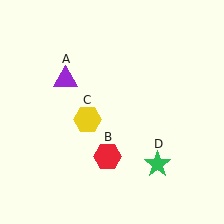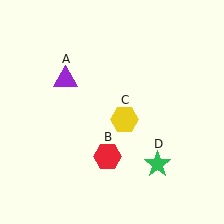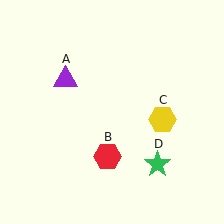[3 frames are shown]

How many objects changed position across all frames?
1 object changed position: yellow hexagon (object C).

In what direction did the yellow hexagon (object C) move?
The yellow hexagon (object C) moved right.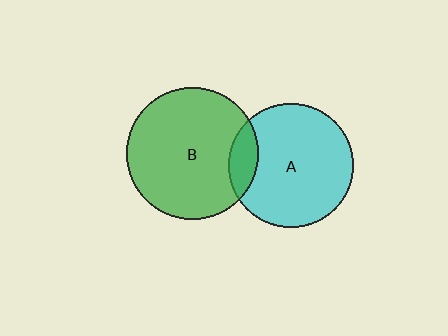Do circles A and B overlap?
Yes.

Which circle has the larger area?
Circle B (green).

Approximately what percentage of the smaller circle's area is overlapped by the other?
Approximately 15%.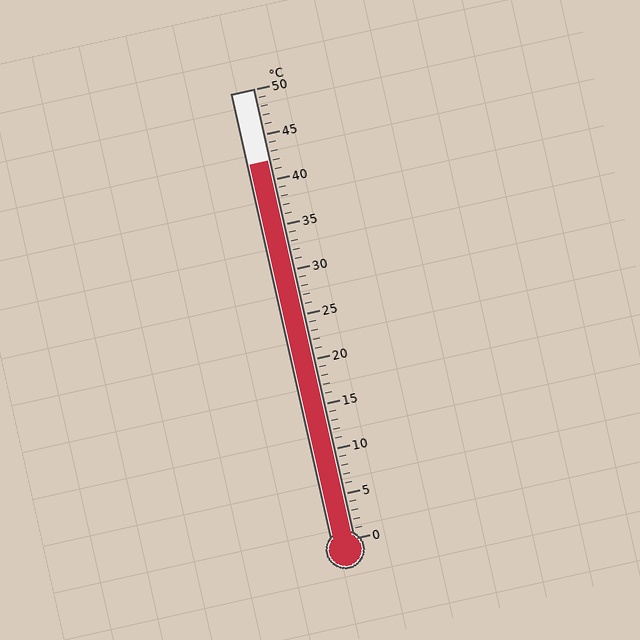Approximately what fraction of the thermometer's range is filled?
The thermometer is filled to approximately 85% of its range.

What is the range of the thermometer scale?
The thermometer scale ranges from 0°C to 50°C.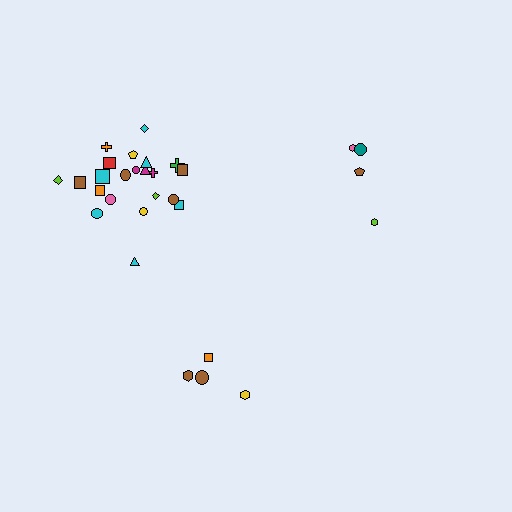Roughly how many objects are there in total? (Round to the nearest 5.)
Roughly 30 objects in total.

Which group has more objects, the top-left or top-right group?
The top-left group.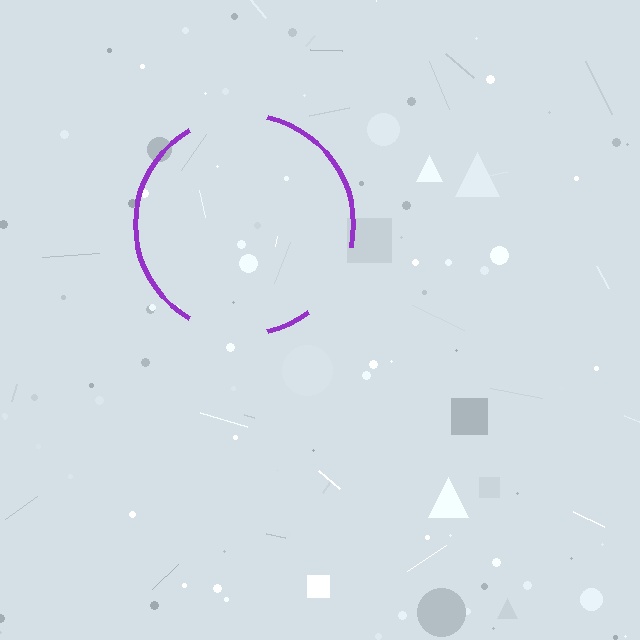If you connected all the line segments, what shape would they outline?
They would outline a circle.